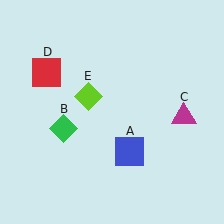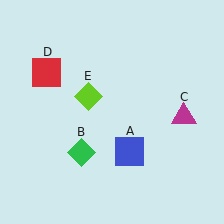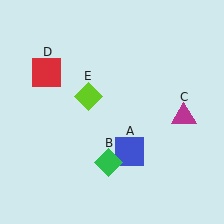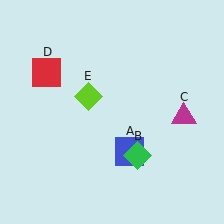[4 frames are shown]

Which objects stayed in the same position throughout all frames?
Blue square (object A) and magenta triangle (object C) and red square (object D) and lime diamond (object E) remained stationary.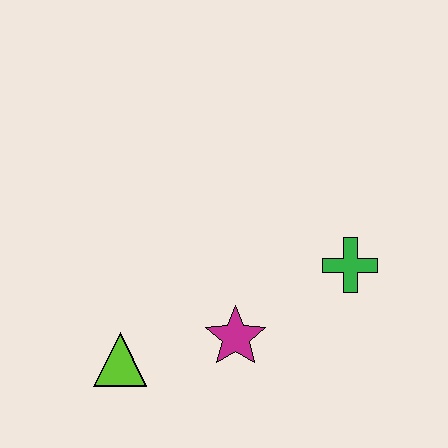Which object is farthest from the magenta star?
The green cross is farthest from the magenta star.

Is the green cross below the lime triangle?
No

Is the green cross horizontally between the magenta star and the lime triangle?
No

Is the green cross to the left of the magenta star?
No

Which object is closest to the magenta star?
The lime triangle is closest to the magenta star.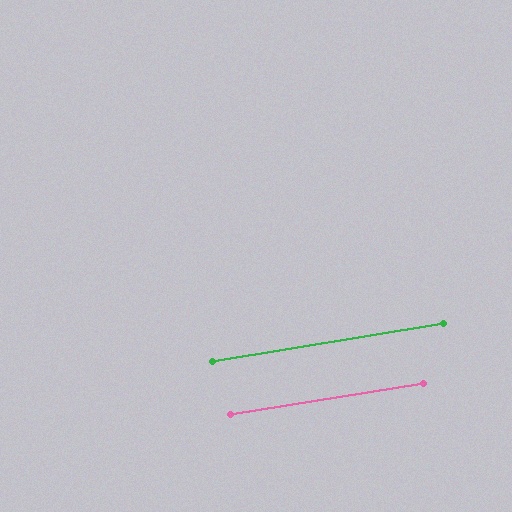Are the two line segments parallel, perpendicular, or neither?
Parallel — their directions differ by only 0.3°.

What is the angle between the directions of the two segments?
Approximately 0 degrees.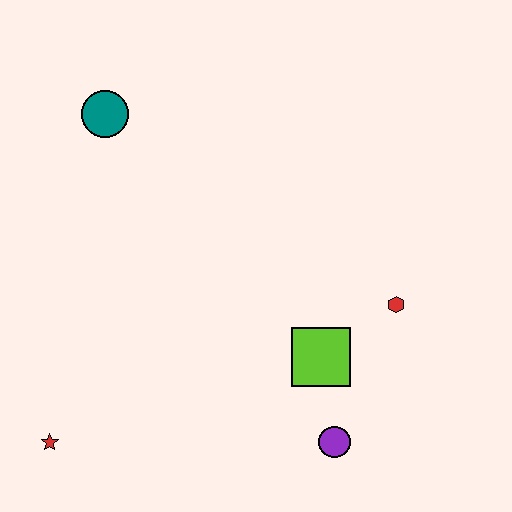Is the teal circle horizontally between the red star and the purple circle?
Yes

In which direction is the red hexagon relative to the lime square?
The red hexagon is to the right of the lime square.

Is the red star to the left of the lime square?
Yes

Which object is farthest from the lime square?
The teal circle is farthest from the lime square.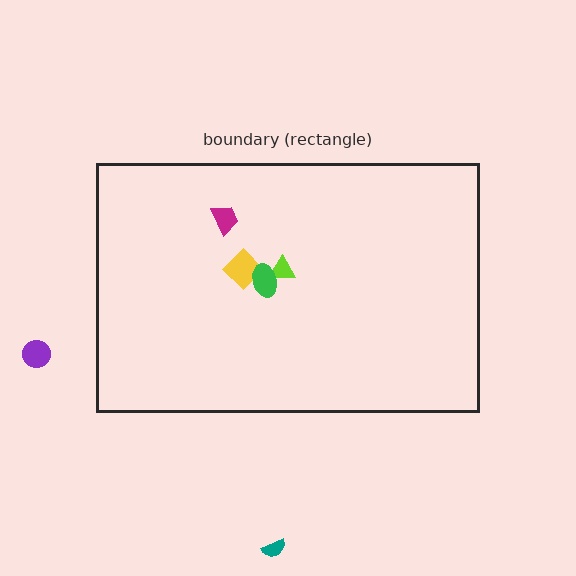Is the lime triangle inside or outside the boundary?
Inside.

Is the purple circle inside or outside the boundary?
Outside.